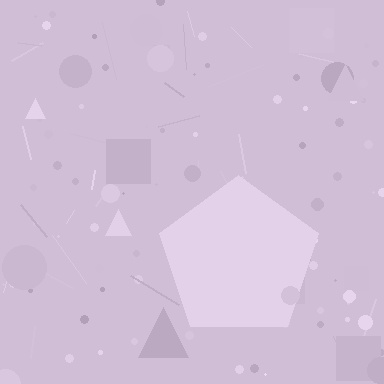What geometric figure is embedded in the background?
A pentagon is embedded in the background.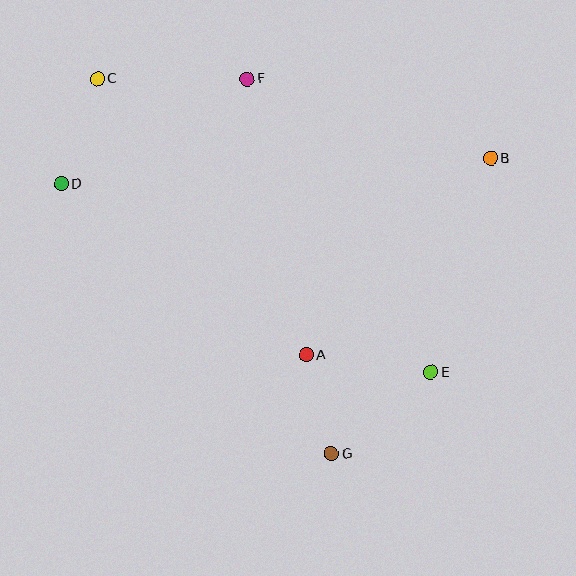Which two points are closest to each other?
Points A and G are closest to each other.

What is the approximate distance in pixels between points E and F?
The distance between E and F is approximately 347 pixels.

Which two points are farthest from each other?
Points C and E are farthest from each other.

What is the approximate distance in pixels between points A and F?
The distance between A and F is approximately 283 pixels.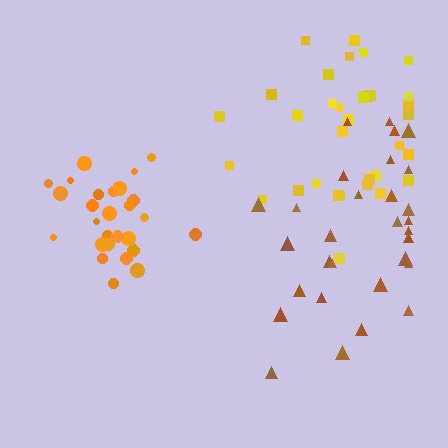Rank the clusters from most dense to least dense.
orange, brown, yellow.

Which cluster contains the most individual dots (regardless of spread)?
Yellow (33).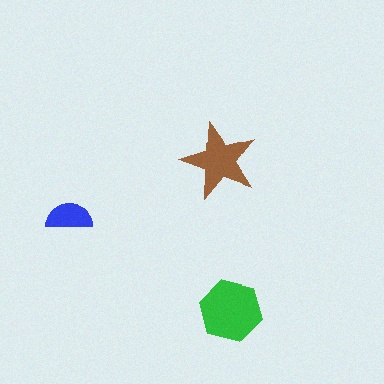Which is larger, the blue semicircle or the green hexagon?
The green hexagon.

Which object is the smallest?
The blue semicircle.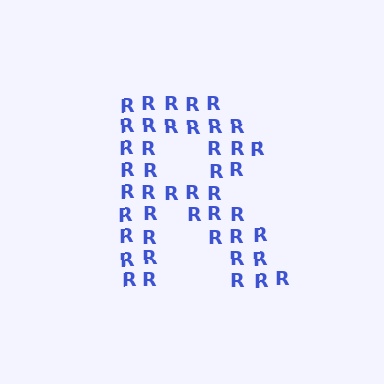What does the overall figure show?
The overall figure shows the letter R.